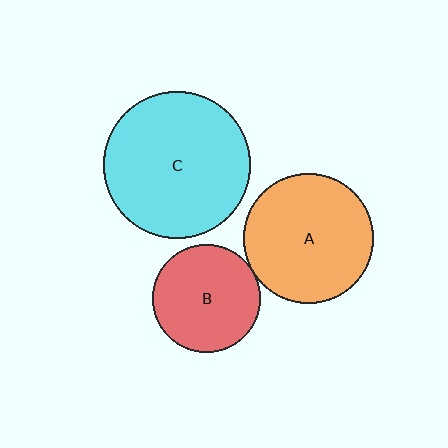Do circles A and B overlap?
Yes.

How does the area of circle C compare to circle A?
Approximately 1.3 times.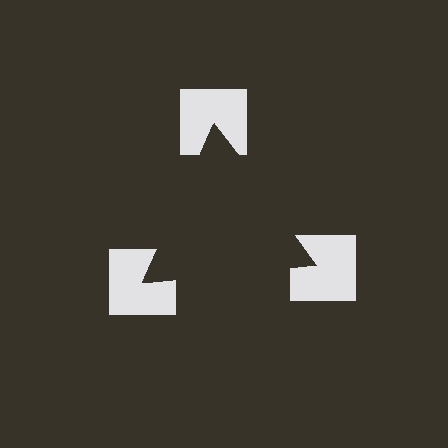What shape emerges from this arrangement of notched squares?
An illusory triangle — its edges are inferred from the aligned wedge cuts in the notched squares, not physically drawn.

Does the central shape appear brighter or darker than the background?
It typically appears slightly darker than the background, even though no actual brightness change is drawn.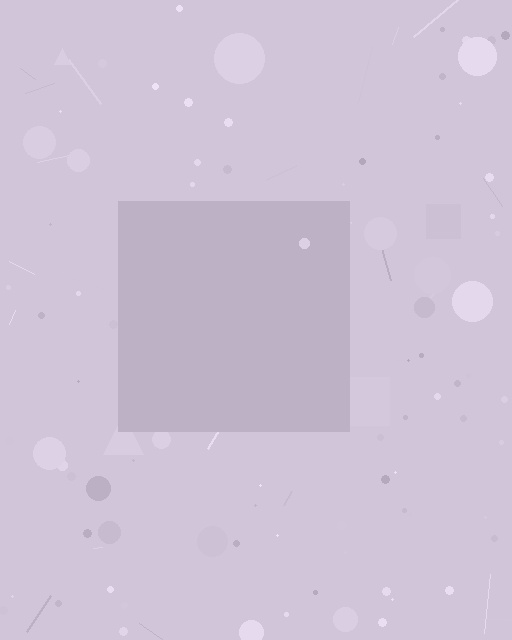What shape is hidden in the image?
A square is hidden in the image.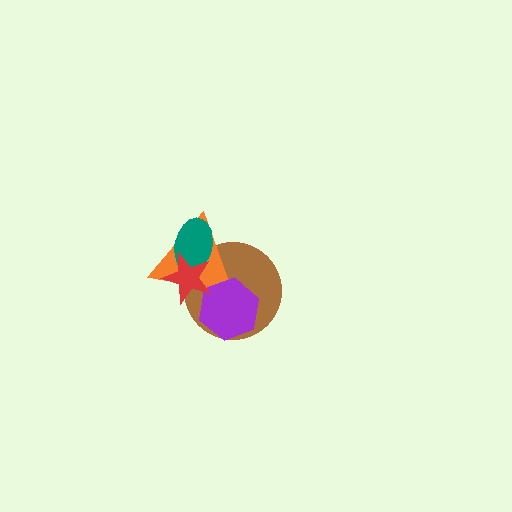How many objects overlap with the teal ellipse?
3 objects overlap with the teal ellipse.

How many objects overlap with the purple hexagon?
3 objects overlap with the purple hexagon.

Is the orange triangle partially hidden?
Yes, it is partially covered by another shape.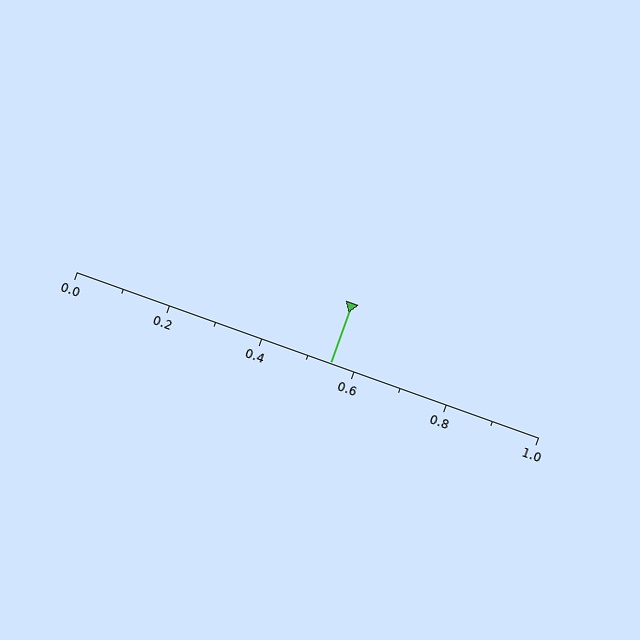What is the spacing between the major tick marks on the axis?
The major ticks are spaced 0.2 apart.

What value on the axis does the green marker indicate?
The marker indicates approximately 0.55.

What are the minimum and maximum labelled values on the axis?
The axis runs from 0.0 to 1.0.